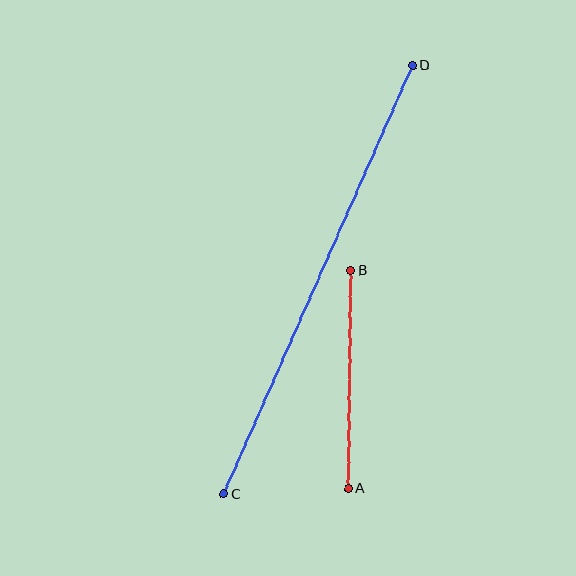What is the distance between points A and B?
The distance is approximately 218 pixels.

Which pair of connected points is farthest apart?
Points C and D are farthest apart.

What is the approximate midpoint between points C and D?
The midpoint is at approximately (318, 280) pixels.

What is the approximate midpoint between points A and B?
The midpoint is at approximately (350, 380) pixels.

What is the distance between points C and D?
The distance is approximately 468 pixels.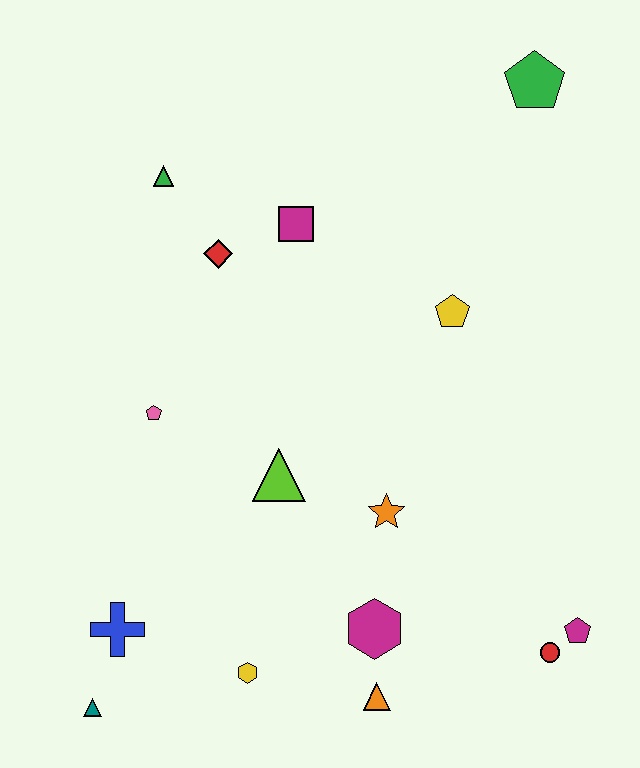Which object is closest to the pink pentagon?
The lime triangle is closest to the pink pentagon.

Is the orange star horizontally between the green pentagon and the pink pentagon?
Yes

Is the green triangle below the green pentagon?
Yes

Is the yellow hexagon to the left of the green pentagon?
Yes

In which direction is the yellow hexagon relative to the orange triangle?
The yellow hexagon is to the left of the orange triangle.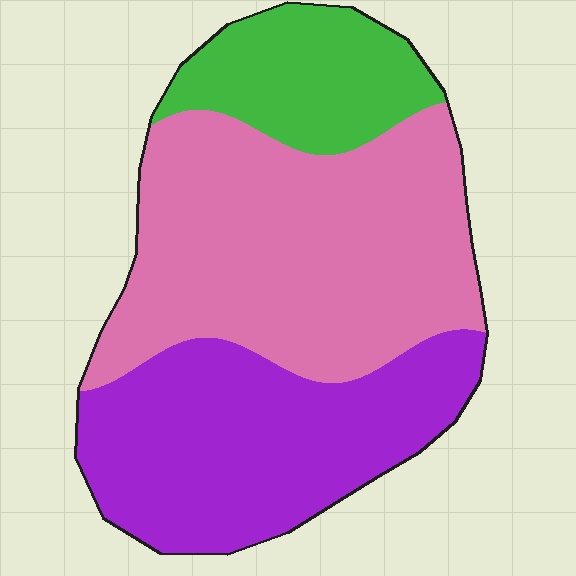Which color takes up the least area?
Green, at roughly 15%.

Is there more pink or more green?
Pink.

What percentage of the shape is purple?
Purple takes up about three eighths (3/8) of the shape.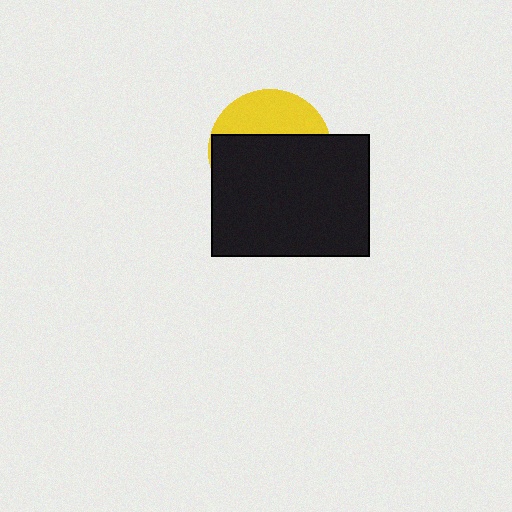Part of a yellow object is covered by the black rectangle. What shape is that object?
It is a circle.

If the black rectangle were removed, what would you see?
You would see the complete yellow circle.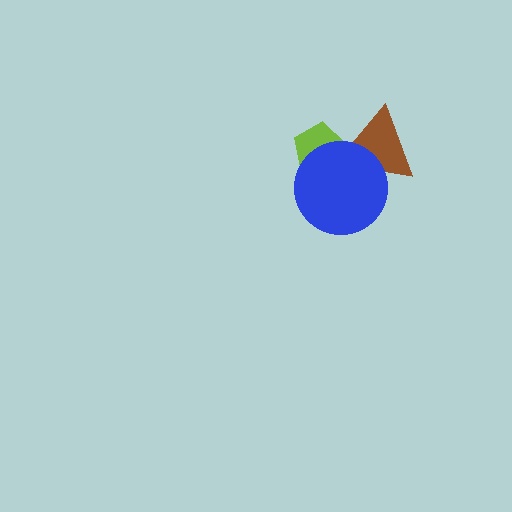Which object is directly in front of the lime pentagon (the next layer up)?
The brown triangle is directly in front of the lime pentagon.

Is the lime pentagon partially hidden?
Yes, it is partially covered by another shape.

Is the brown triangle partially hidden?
Yes, it is partially covered by another shape.